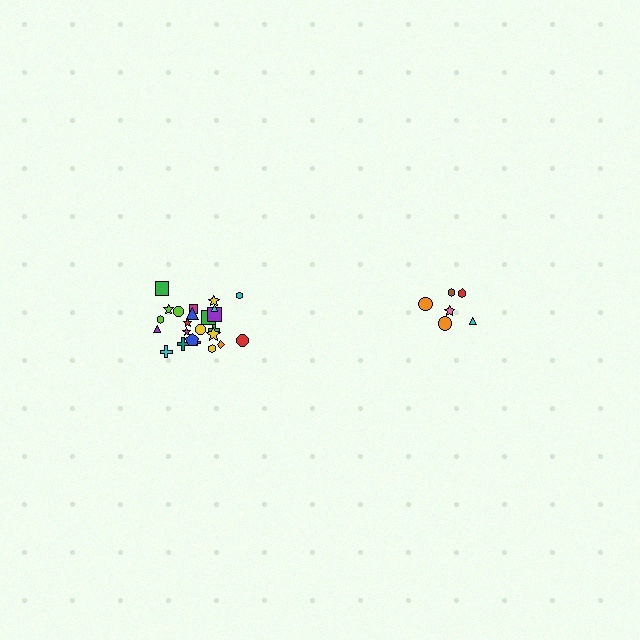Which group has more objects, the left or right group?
The left group.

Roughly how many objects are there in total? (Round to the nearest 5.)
Roughly 30 objects in total.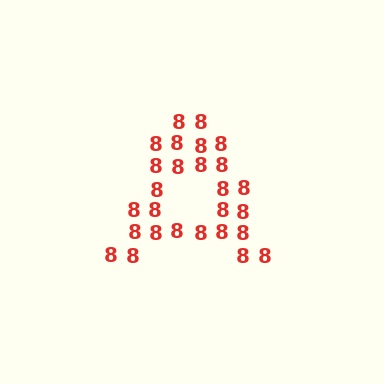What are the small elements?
The small elements are digit 8's.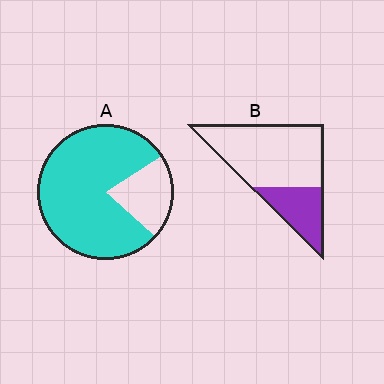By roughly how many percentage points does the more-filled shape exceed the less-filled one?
By roughly 50 percentage points (A over B).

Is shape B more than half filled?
No.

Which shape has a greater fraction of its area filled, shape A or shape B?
Shape A.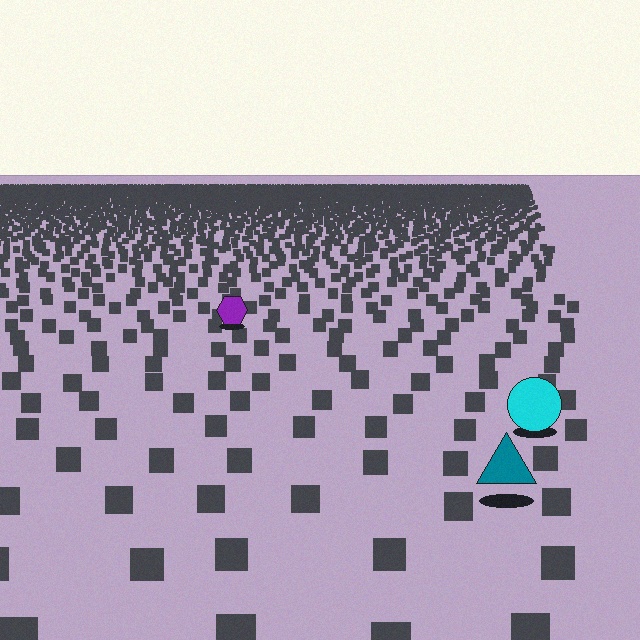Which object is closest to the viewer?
The teal triangle is closest. The texture marks near it are larger and more spread out.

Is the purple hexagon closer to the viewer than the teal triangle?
No. The teal triangle is closer — you can tell from the texture gradient: the ground texture is coarser near it.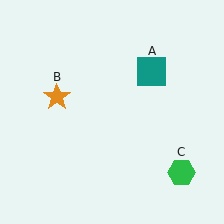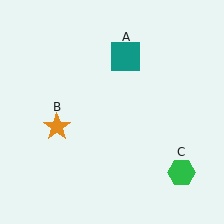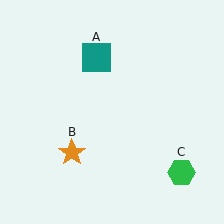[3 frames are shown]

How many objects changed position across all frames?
2 objects changed position: teal square (object A), orange star (object B).